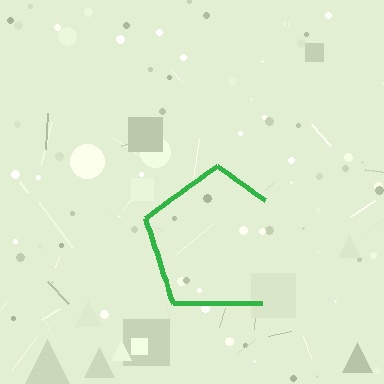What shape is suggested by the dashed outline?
The dashed outline suggests a pentagon.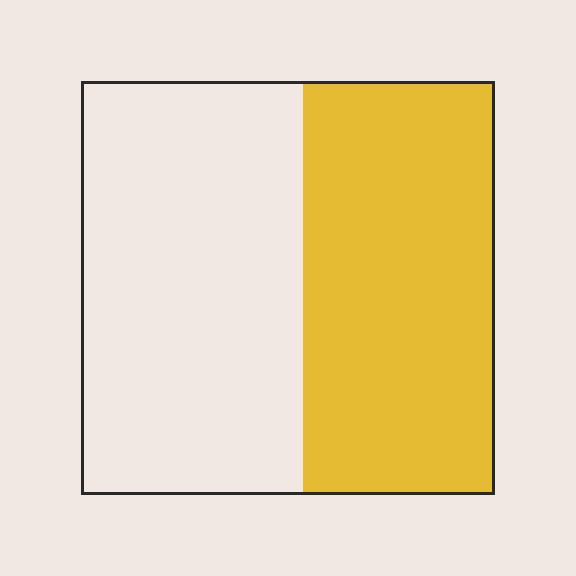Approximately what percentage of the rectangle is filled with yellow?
Approximately 45%.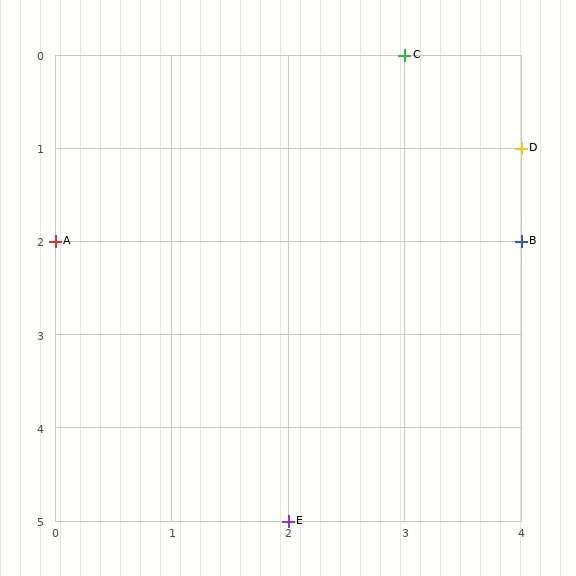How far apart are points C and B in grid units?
Points C and B are 1 column and 2 rows apart (about 2.2 grid units diagonally).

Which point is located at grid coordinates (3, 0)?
Point C is at (3, 0).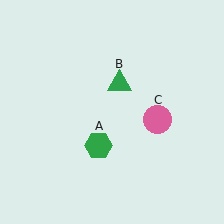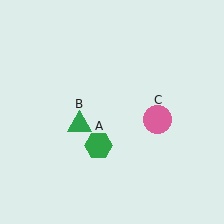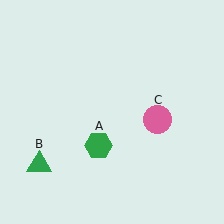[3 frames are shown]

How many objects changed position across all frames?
1 object changed position: green triangle (object B).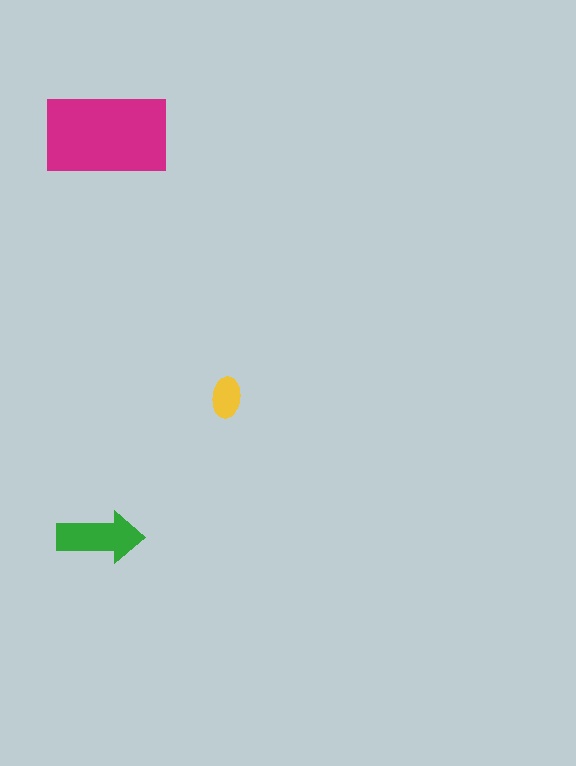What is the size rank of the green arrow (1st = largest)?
2nd.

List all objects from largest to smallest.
The magenta rectangle, the green arrow, the yellow ellipse.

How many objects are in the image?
There are 3 objects in the image.